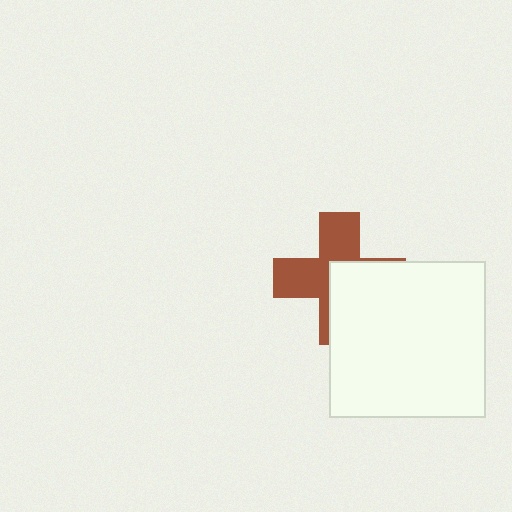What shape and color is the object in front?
The object in front is a white square.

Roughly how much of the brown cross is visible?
About half of it is visible (roughly 54%).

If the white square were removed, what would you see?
You would see the complete brown cross.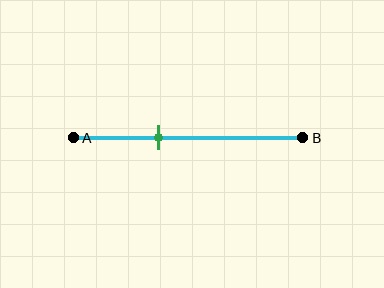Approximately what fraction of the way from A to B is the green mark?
The green mark is approximately 35% of the way from A to B.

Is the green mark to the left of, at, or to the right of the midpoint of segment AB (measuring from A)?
The green mark is to the left of the midpoint of segment AB.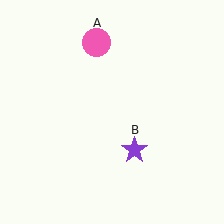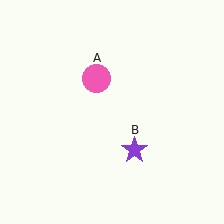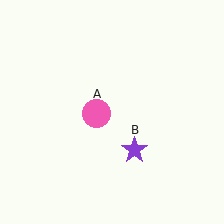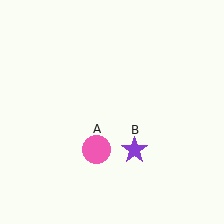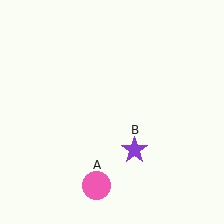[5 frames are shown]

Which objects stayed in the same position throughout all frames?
Purple star (object B) remained stationary.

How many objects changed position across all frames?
1 object changed position: pink circle (object A).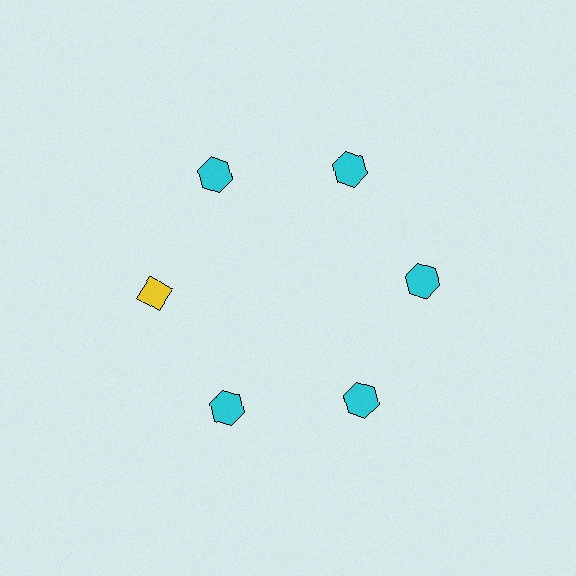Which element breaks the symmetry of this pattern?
The yellow diamond at roughly the 9 o'clock position breaks the symmetry. All other shapes are cyan hexagons.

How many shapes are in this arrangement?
There are 6 shapes arranged in a ring pattern.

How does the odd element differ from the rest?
It differs in both color (yellow instead of cyan) and shape (diamond instead of hexagon).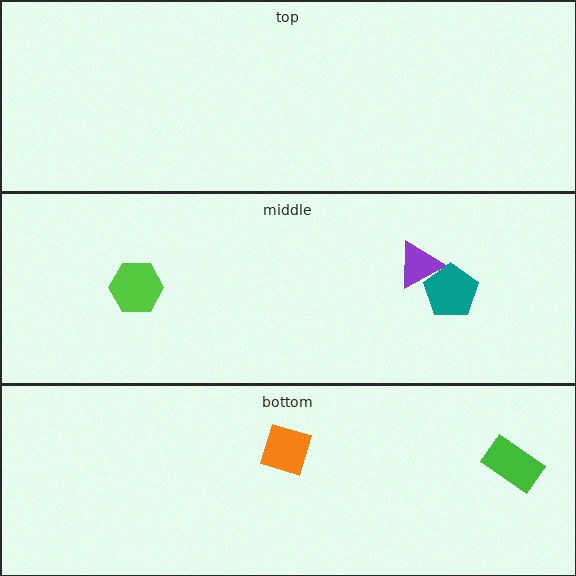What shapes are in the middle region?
The lime hexagon, the purple triangle, the teal pentagon.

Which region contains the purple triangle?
The middle region.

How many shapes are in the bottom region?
2.